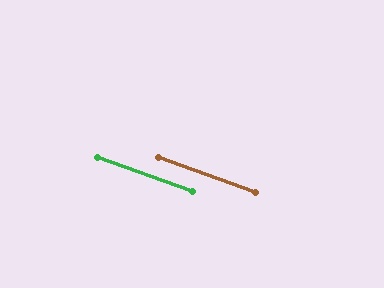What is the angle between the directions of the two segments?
Approximately 0 degrees.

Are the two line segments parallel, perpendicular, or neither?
Parallel — their directions differ by only 0.2°.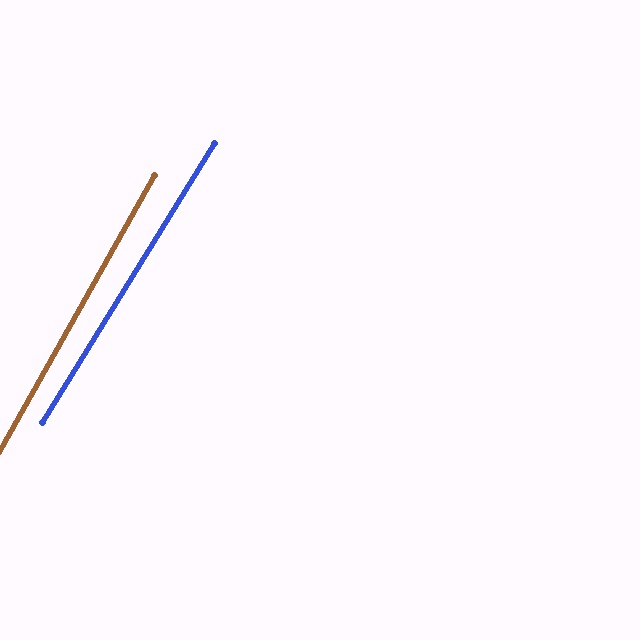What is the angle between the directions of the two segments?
Approximately 2 degrees.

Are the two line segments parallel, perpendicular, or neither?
Parallel — their directions differ by only 2.0°.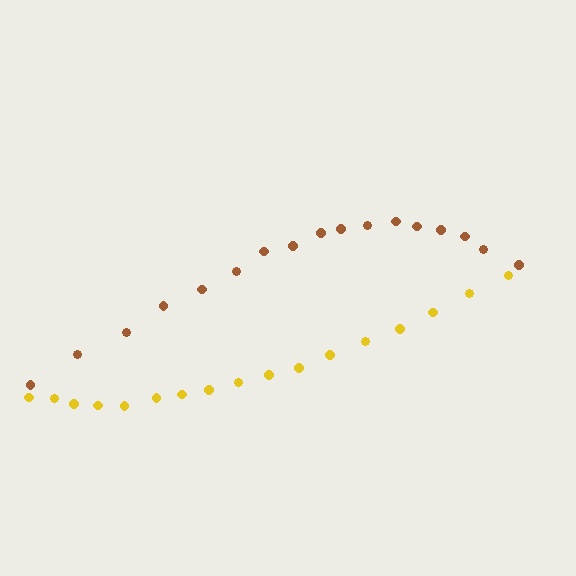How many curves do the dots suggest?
There are 2 distinct paths.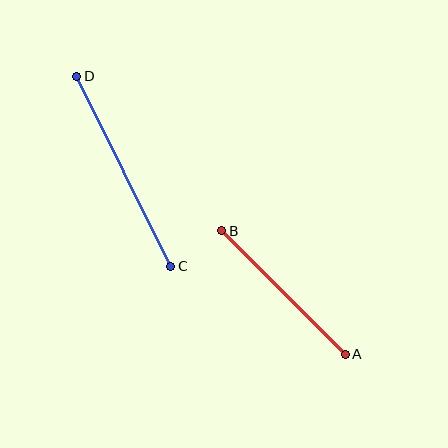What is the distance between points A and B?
The distance is approximately 175 pixels.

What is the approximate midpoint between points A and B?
The midpoint is at approximately (284, 293) pixels.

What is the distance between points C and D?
The distance is approximately 212 pixels.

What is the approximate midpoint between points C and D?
The midpoint is at approximately (124, 171) pixels.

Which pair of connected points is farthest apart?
Points C and D are farthest apart.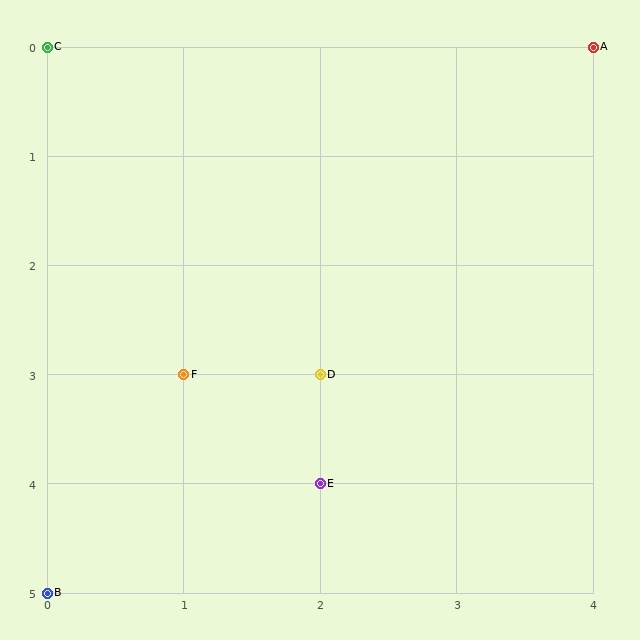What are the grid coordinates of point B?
Point B is at grid coordinates (0, 5).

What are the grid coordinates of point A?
Point A is at grid coordinates (4, 0).